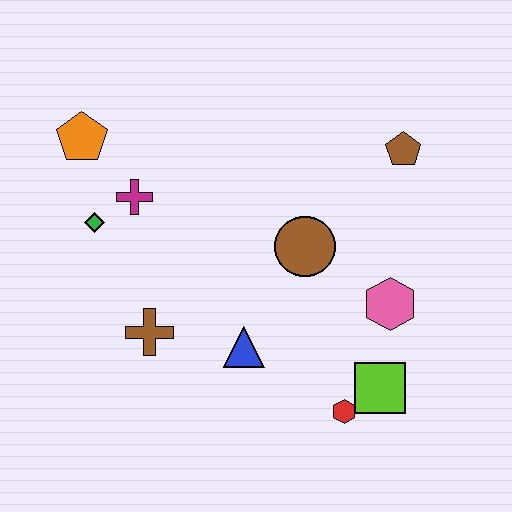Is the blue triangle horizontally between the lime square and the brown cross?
Yes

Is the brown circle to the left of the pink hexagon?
Yes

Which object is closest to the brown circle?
The pink hexagon is closest to the brown circle.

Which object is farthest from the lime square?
The orange pentagon is farthest from the lime square.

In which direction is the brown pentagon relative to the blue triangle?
The brown pentagon is above the blue triangle.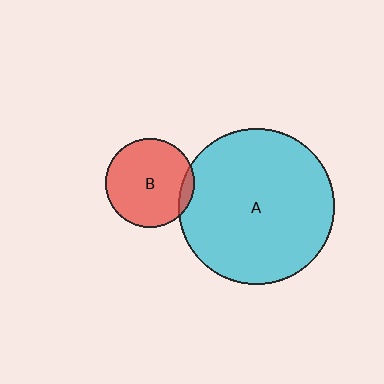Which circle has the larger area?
Circle A (cyan).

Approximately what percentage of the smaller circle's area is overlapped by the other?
Approximately 10%.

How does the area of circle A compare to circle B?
Approximately 3.0 times.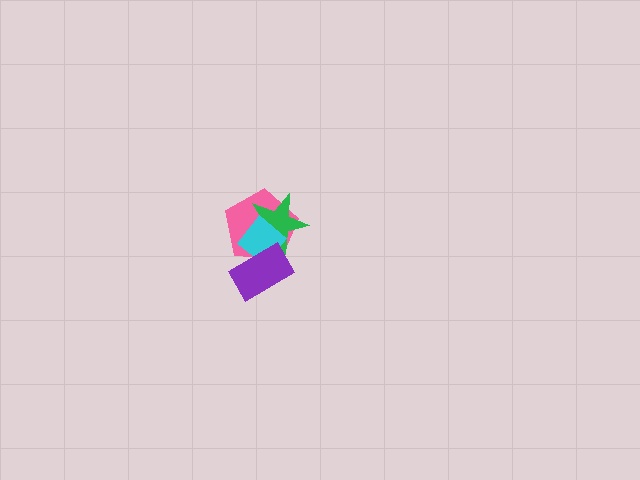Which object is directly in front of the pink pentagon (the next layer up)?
The green star is directly in front of the pink pentagon.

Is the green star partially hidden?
Yes, it is partially covered by another shape.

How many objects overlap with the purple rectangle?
3 objects overlap with the purple rectangle.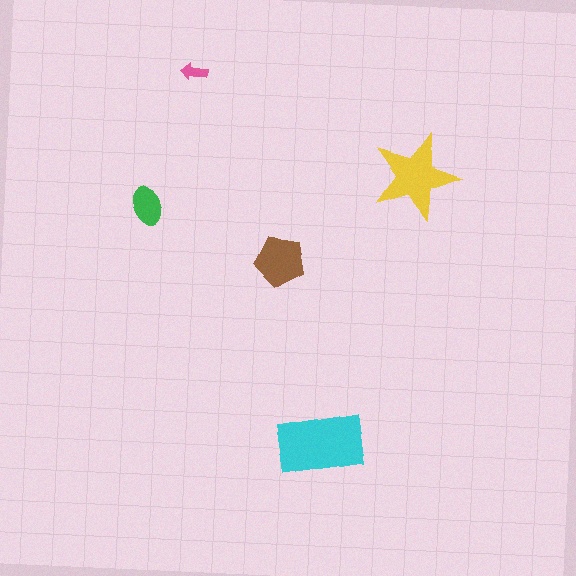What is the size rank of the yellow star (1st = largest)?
2nd.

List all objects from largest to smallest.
The cyan rectangle, the yellow star, the brown pentagon, the green ellipse, the pink arrow.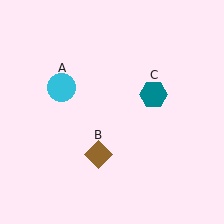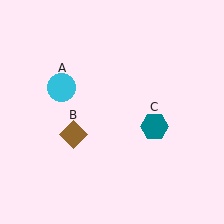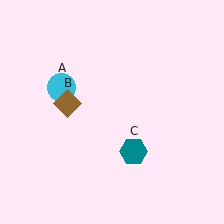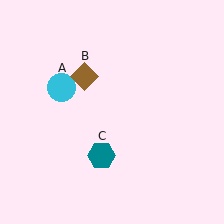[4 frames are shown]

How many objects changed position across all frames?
2 objects changed position: brown diamond (object B), teal hexagon (object C).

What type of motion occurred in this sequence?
The brown diamond (object B), teal hexagon (object C) rotated clockwise around the center of the scene.